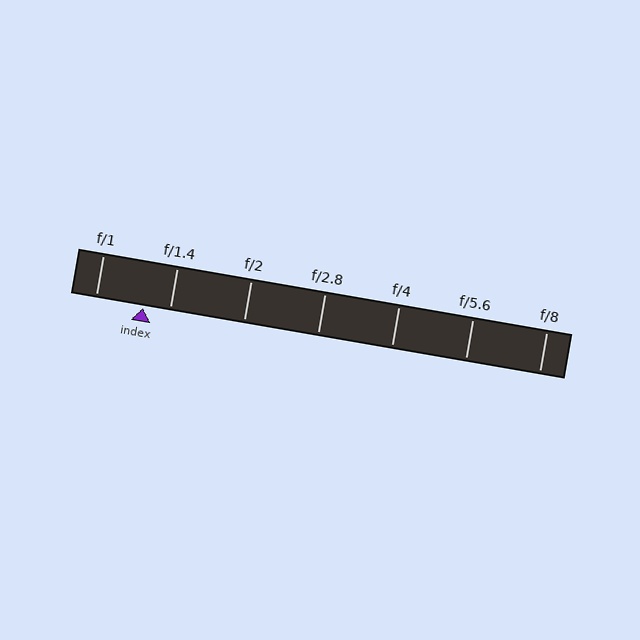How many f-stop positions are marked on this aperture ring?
There are 7 f-stop positions marked.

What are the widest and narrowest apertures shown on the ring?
The widest aperture shown is f/1 and the narrowest is f/8.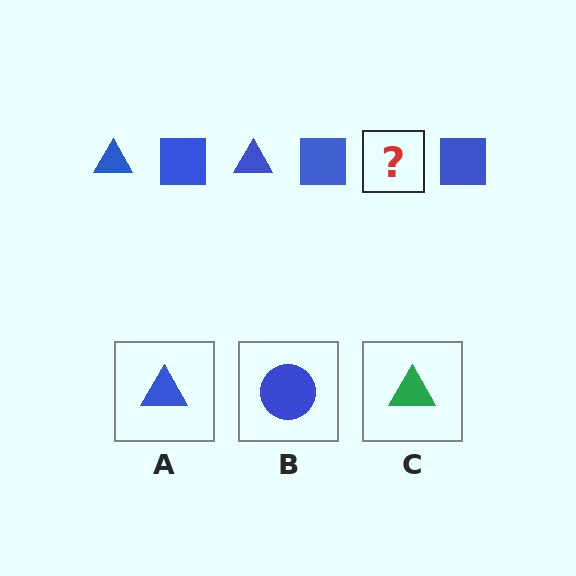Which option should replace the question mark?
Option A.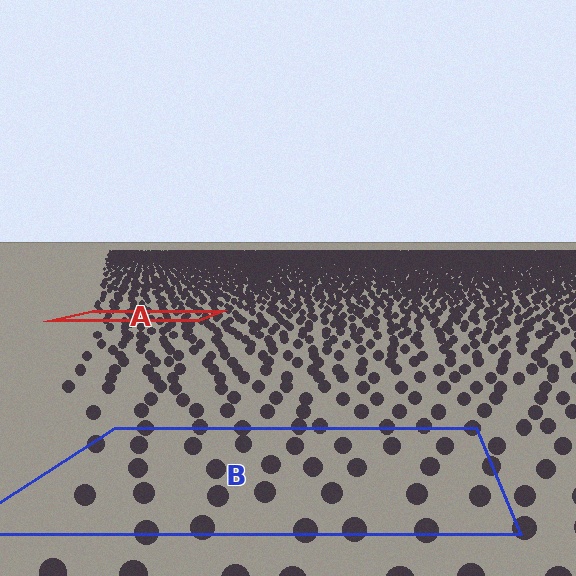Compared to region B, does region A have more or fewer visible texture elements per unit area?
Region A has more texture elements per unit area — they are packed more densely because it is farther away.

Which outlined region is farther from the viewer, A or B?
Region A is farther from the viewer — the texture elements inside it appear smaller and more densely packed.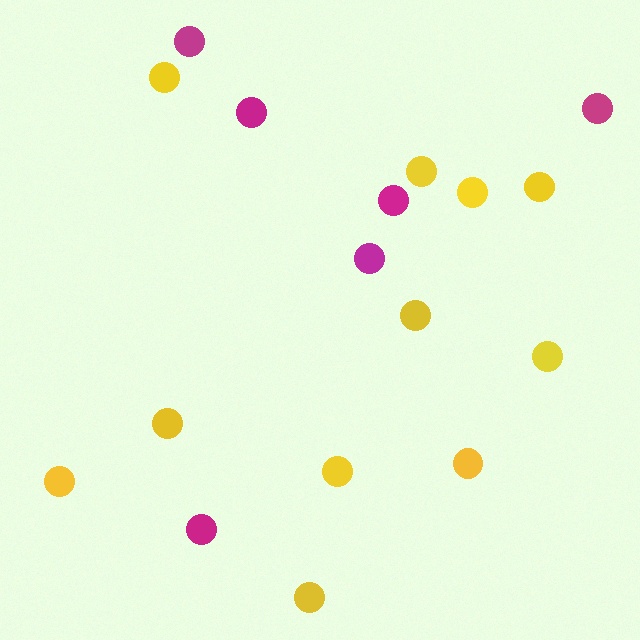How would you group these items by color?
There are 2 groups: one group of magenta circles (6) and one group of yellow circles (11).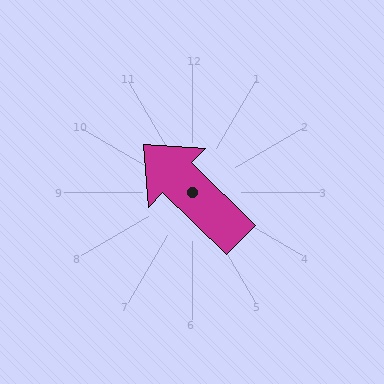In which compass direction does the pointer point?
Northwest.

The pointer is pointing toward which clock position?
Roughly 10 o'clock.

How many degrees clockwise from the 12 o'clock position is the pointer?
Approximately 314 degrees.